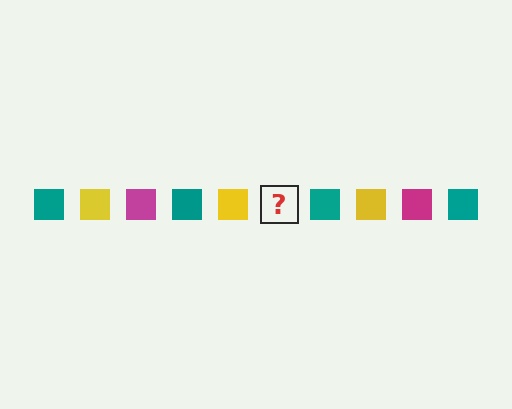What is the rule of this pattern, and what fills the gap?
The rule is that the pattern cycles through teal, yellow, magenta squares. The gap should be filled with a magenta square.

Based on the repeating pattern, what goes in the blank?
The blank should be a magenta square.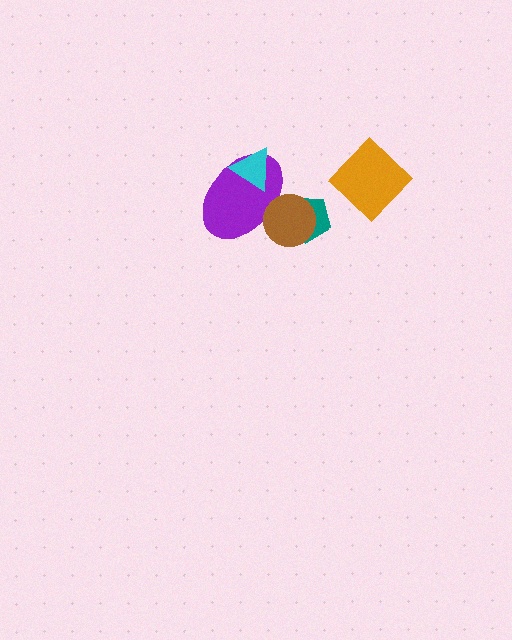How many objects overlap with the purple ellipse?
2 objects overlap with the purple ellipse.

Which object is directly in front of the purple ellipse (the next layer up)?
The cyan triangle is directly in front of the purple ellipse.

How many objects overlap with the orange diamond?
0 objects overlap with the orange diamond.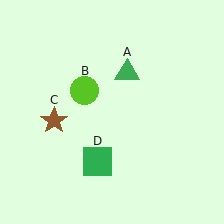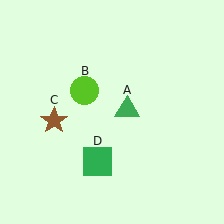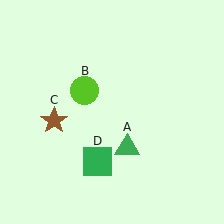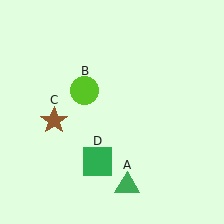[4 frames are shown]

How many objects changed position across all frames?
1 object changed position: green triangle (object A).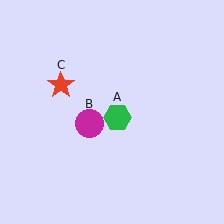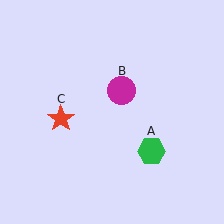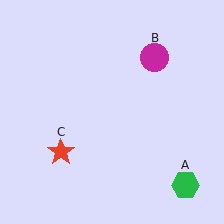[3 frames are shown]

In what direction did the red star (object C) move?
The red star (object C) moved down.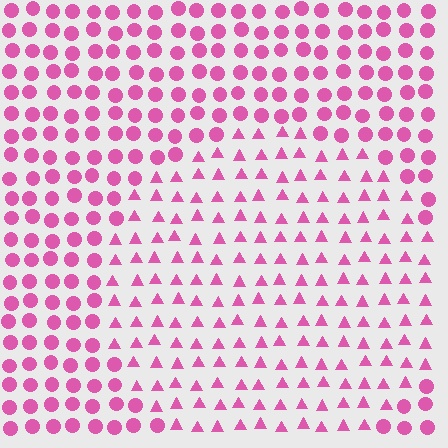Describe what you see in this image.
The image is filled with small pink elements arranged in a uniform grid. A circle-shaped region contains triangles, while the surrounding area contains circles. The boundary is defined purely by the change in element shape.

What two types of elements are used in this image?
The image uses triangles inside the circle region and circles outside it.